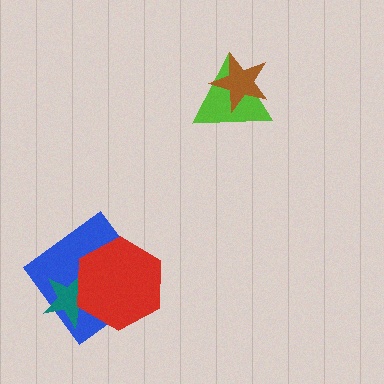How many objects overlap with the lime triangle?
1 object overlaps with the lime triangle.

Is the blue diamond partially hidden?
Yes, it is partially covered by another shape.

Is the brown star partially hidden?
No, no other shape covers it.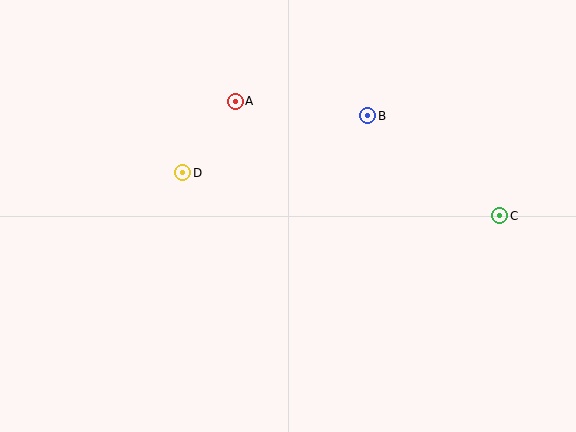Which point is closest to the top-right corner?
Point C is closest to the top-right corner.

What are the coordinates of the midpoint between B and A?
The midpoint between B and A is at (301, 108).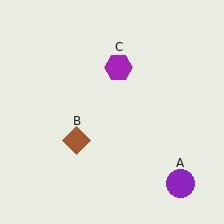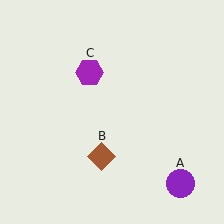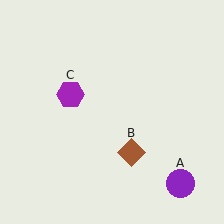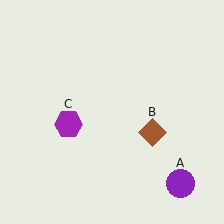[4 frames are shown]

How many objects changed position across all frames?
2 objects changed position: brown diamond (object B), purple hexagon (object C).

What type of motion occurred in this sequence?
The brown diamond (object B), purple hexagon (object C) rotated counterclockwise around the center of the scene.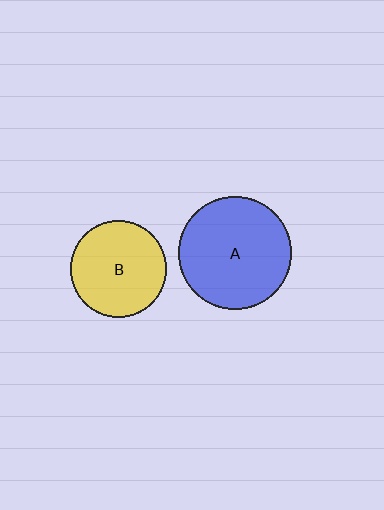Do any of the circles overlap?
No, none of the circles overlap.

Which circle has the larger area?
Circle A (blue).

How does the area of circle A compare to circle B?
Approximately 1.4 times.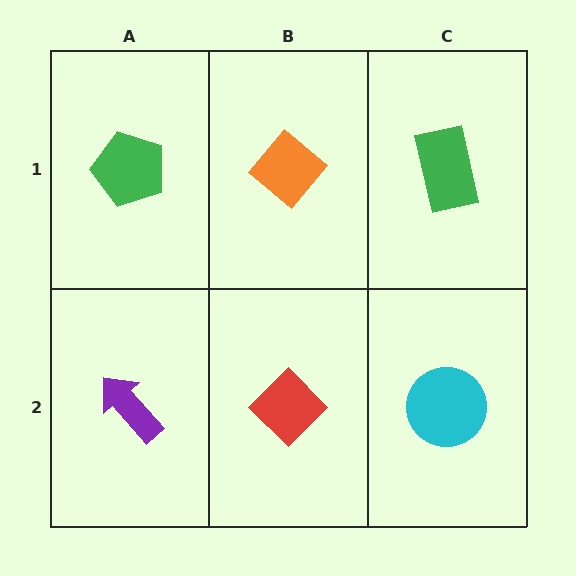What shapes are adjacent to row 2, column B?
An orange diamond (row 1, column B), a purple arrow (row 2, column A), a cyan circle (row 2, column C).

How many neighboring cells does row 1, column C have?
2.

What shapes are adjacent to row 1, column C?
A cyan circle (row 2, column C), an orange diamond (row 1, column B).